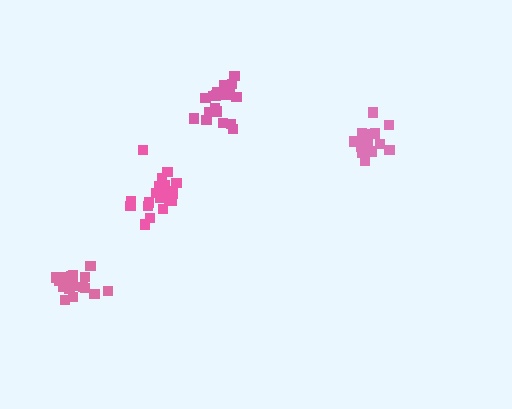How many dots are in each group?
Group 1: 20 dots, Group 2: 15 dots, Group 3: 17 dots, Group 4: 20 dots (72 total).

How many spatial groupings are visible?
There are 4 spatial groupings.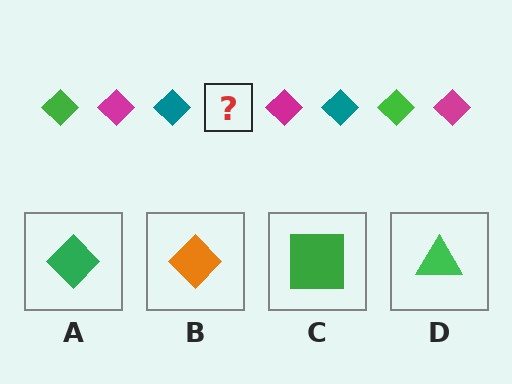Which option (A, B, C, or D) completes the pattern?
A.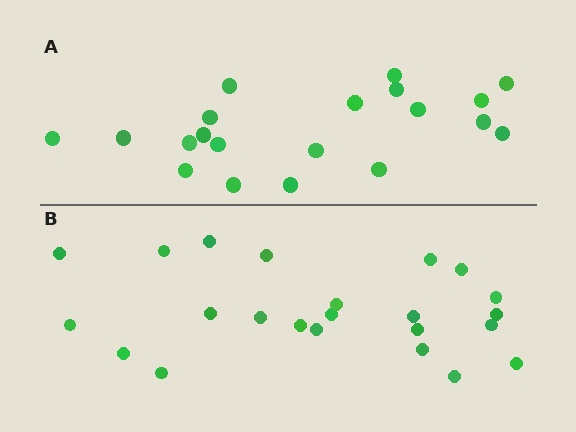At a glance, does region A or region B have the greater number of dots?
Region B (the bottom region) has more dots.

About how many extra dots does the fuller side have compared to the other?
Region B has just a few more — roughly 2 or 3 more dots than region A.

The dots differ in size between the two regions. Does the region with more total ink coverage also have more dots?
No. Region A has more total ink coverage because its dots are larger, but region B actually contains more individual dots. Total area can be misleading — the number of items is what matters here.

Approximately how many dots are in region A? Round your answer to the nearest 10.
About 20 dots.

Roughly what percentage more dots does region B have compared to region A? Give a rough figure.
About 15% more.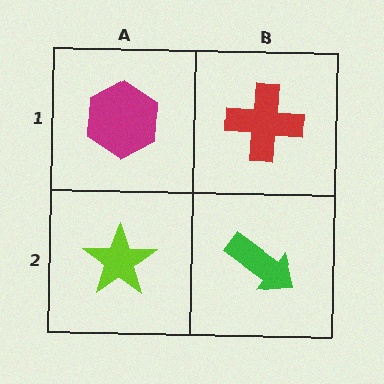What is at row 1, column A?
A magenta hexagon.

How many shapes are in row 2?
2 shapes.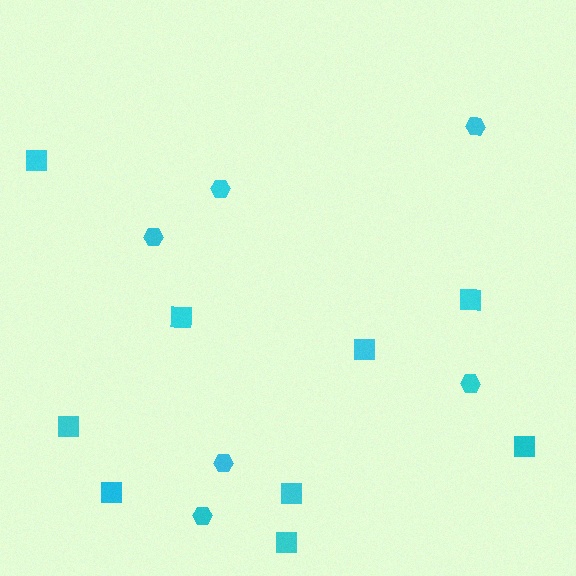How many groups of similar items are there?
There are 2 groups: one group of squares (9) and one group of hexagons (6).